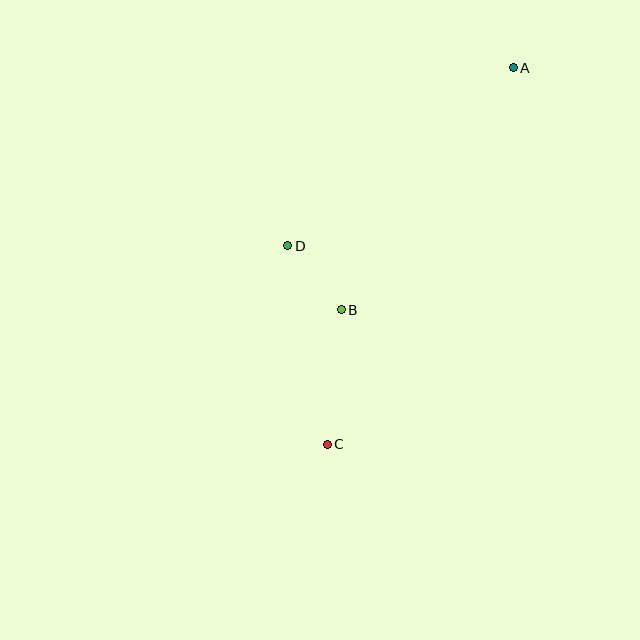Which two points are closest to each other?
Points B and D are closest to each other.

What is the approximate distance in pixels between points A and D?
The distance between A and D is approximately 287 pixels.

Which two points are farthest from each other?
Points A and C are farthest from each other.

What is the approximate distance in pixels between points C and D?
The distance between C and D is approximately 202 pixels.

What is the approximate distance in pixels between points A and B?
The distance between A and B is approximately 297 pixels.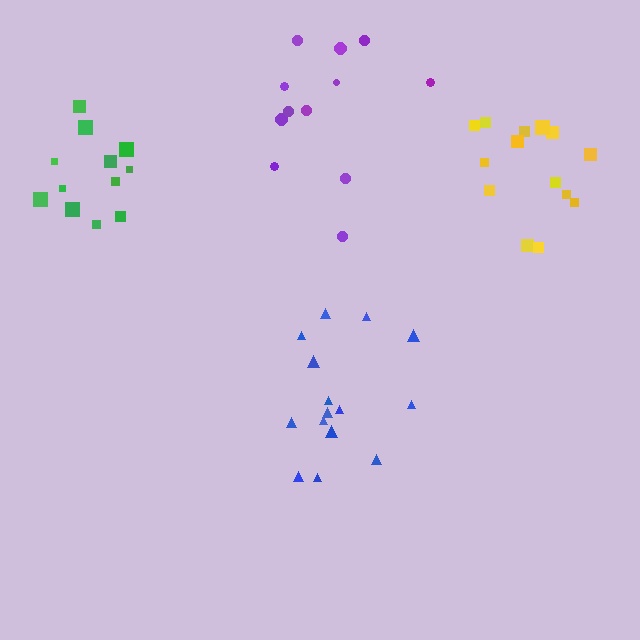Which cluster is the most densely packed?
Green.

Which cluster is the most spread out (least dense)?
Blue.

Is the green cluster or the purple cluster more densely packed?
Green.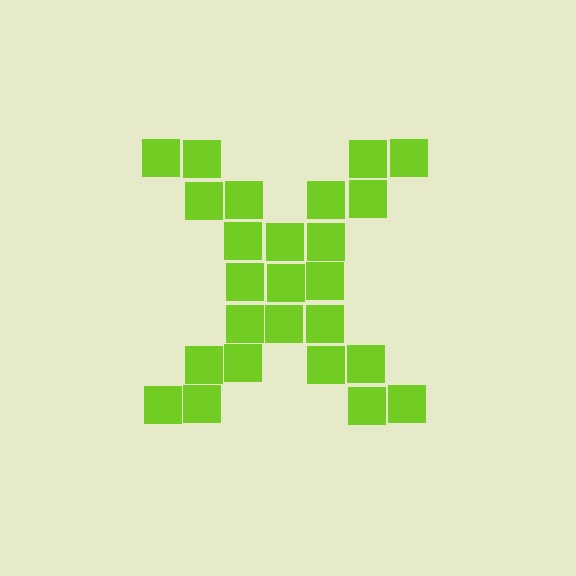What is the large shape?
The large shape is the letter X.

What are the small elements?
The small elements are squares.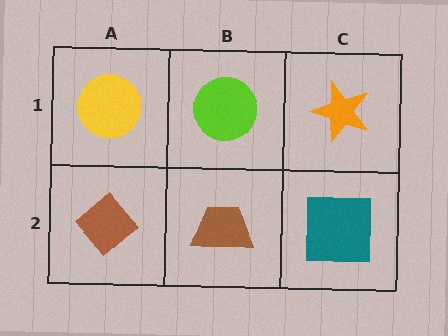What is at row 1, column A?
A yellow circle.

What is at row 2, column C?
A teal square.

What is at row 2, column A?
A brown diamond.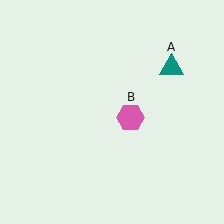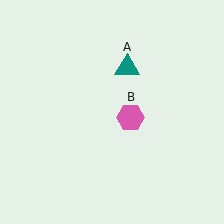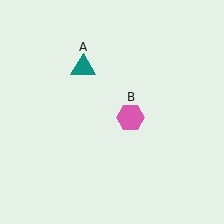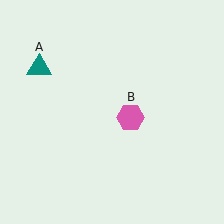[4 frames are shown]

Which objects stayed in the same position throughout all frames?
Pink hexagon (object B) remained stationary.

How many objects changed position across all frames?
1 object changed position: teal triangle (object A).